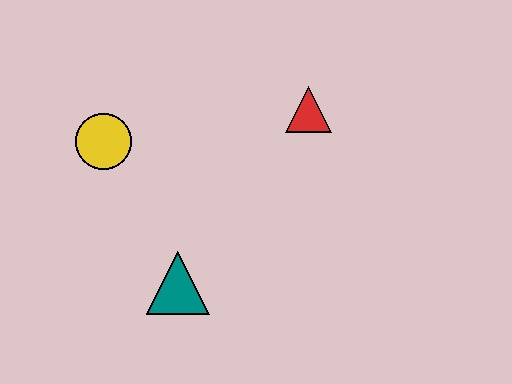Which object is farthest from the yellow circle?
The red triangle is farthest from the yellow circle.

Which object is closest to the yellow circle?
The teal triangle is closest to the yellow circle.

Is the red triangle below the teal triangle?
No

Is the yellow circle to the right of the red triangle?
No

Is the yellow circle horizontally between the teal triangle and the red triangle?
No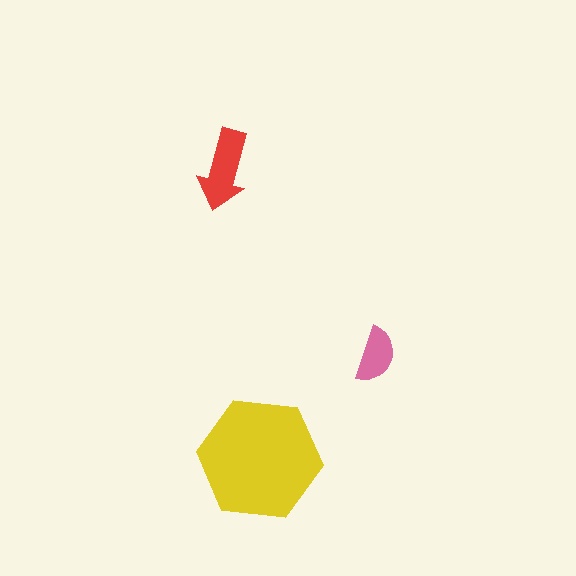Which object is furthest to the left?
The red arrow is leftmost.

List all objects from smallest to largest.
The pink semicircle, the red arrow, the yellow hexagon.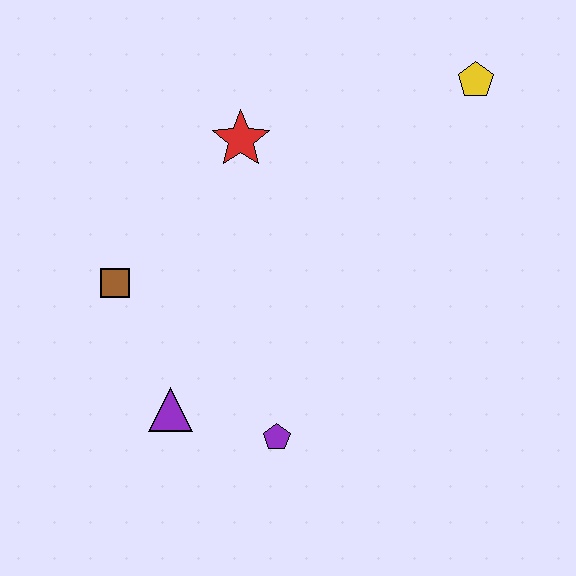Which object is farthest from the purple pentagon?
The yellow pentagon is farthest from the purple pentagon.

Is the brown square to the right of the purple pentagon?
No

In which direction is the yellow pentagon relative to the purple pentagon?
The yellow pentagon is above the purple pentagon.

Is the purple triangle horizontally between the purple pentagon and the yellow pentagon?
No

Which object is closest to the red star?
The brown square is closest to the red star.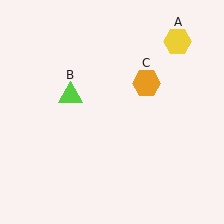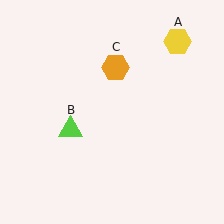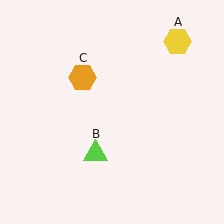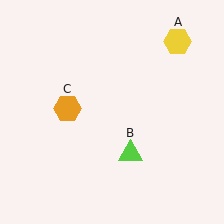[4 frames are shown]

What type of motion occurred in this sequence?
The lime triangle (object B), orange hexagon (object C) rotated counterclockwise around the center of the scene.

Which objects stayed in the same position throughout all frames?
Yellow hexagon (object A) remained stationary.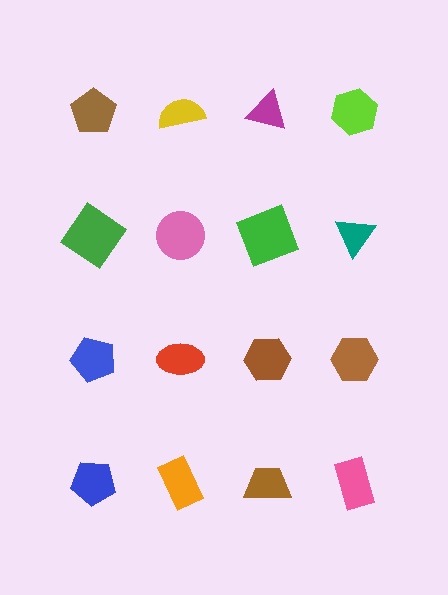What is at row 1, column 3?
A magenta triangle.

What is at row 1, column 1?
A brown pentagon.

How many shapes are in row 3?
4 shapes.